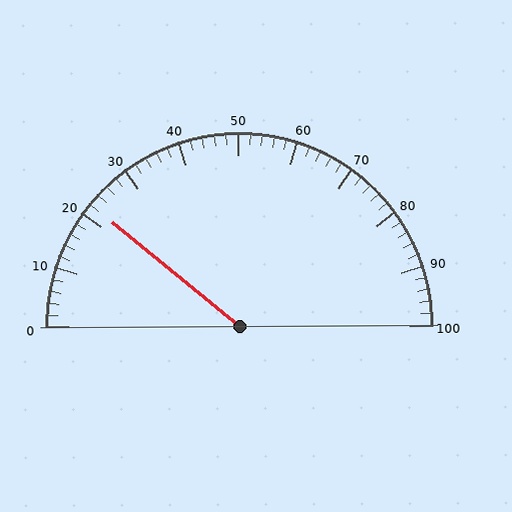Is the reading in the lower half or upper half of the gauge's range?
The reading is in the lower half of the range (0 to 100).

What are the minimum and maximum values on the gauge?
The gauge ranges from 0 to 100.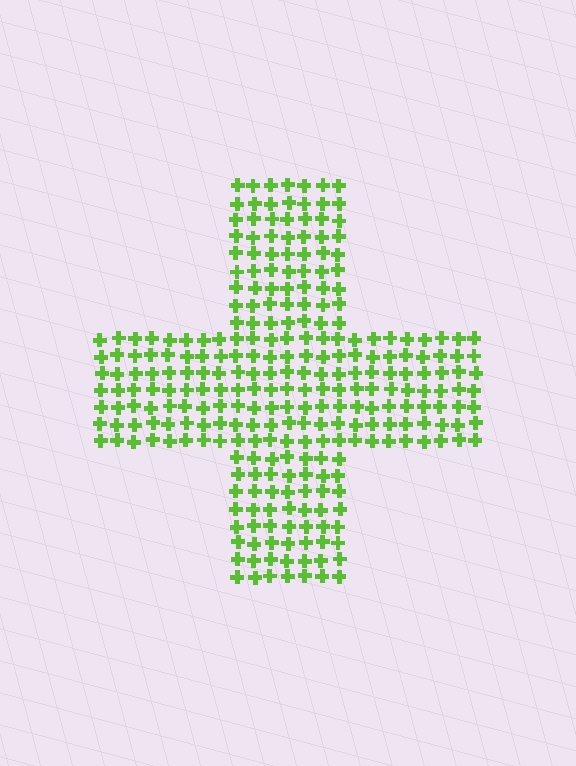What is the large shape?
The large shape is a cross.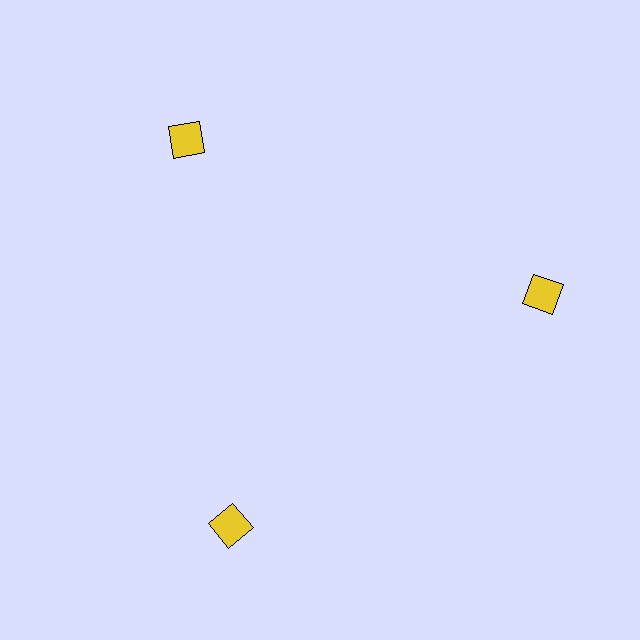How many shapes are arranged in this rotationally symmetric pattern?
There are 3 shapes, arranged in 3 groups of 1.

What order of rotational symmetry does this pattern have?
This pattern has 3-fold rotational symmetry.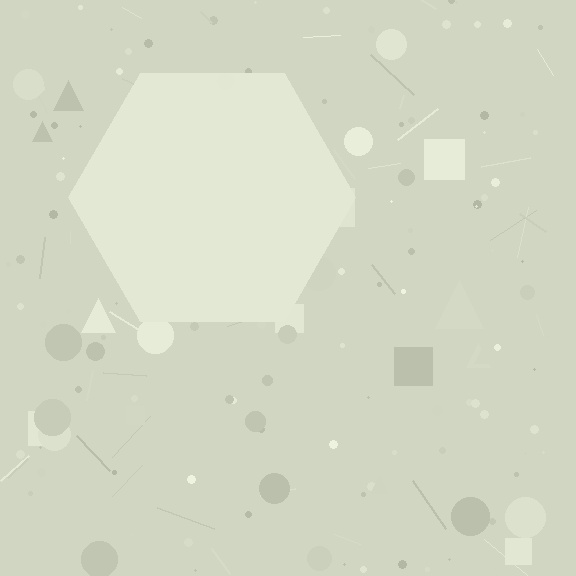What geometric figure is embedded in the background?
A hexagon is embedded in the background.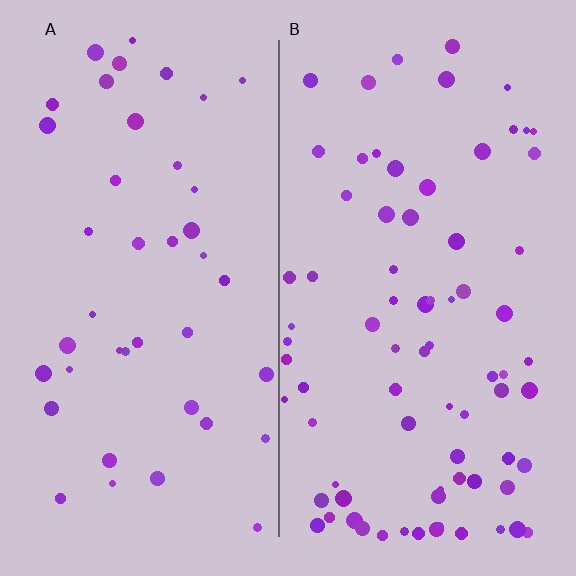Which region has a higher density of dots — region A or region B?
B (the right).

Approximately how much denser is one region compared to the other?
Approximately 1.9× — region B over region A.